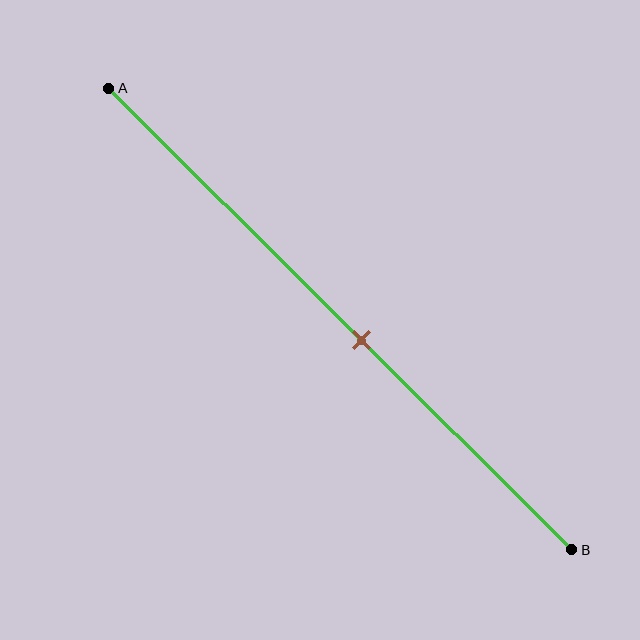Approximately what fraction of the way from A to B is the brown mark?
The brown mark is approximately 55% of the way from A to B.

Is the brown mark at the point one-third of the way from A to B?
No, the mark is at about 55% from A, not at the 33% one-third point.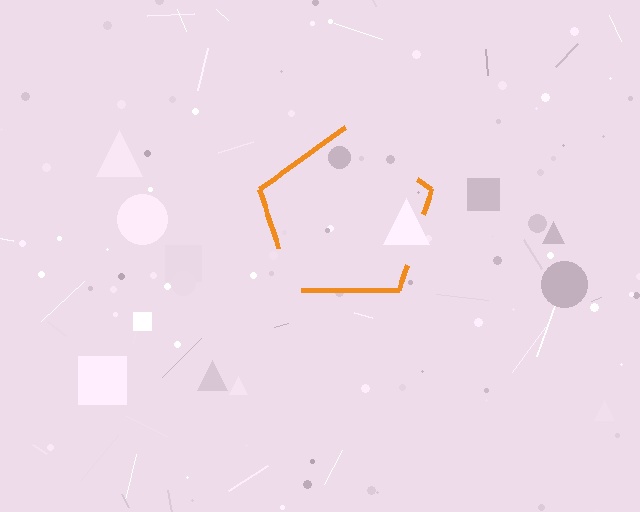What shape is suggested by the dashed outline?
The dashed outline suggests a pentagon.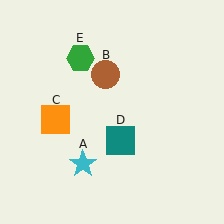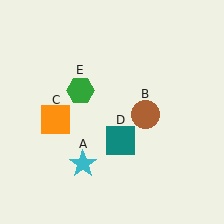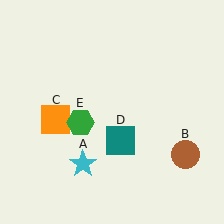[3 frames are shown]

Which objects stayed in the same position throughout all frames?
Cyan star (object A) and orange square (object C) and teal square (object D) remained stationary.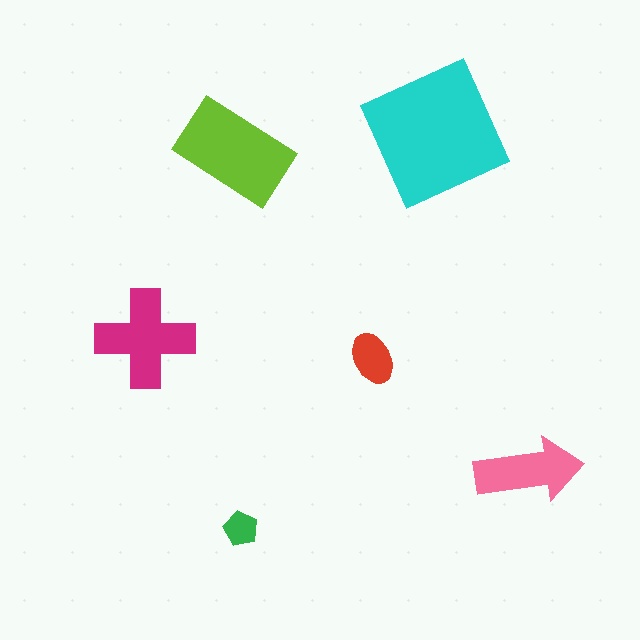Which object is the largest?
The cyan square.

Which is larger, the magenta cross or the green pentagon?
The magenta cross.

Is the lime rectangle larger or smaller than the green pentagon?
Larger.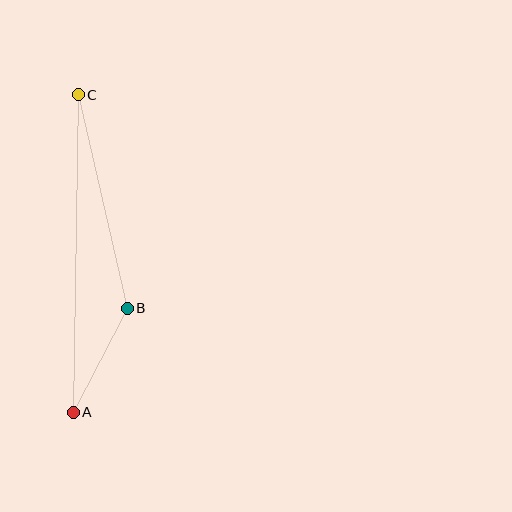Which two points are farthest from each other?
Points A and C are farthest from each other.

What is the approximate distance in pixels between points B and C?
The distance between B and C is approximately 219 pixels.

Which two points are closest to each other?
Points A and B are closest to each other.